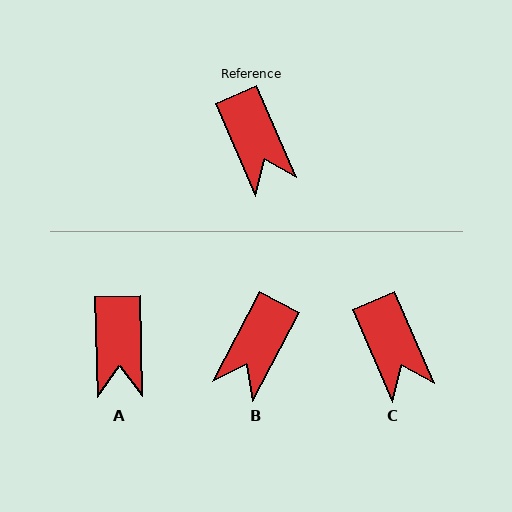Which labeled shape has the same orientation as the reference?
C.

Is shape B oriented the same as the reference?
No, it is off by about 51 degrees.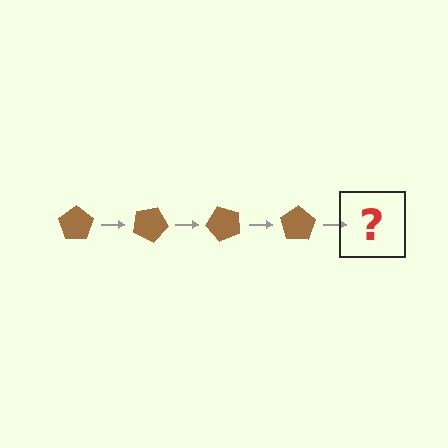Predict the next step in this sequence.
The next step is a brown pentagon rotated 100 degrees.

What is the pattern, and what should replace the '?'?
The pattern is that the pentagon rotates 25 degrees each step. The '?' should be a brown pentagon rotated 100 degrees.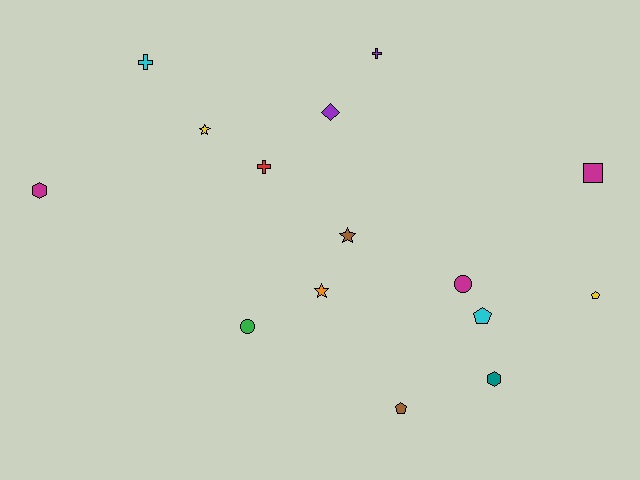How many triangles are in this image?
There are no triangles.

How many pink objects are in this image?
There are no pink objects.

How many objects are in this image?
There are 15 objects.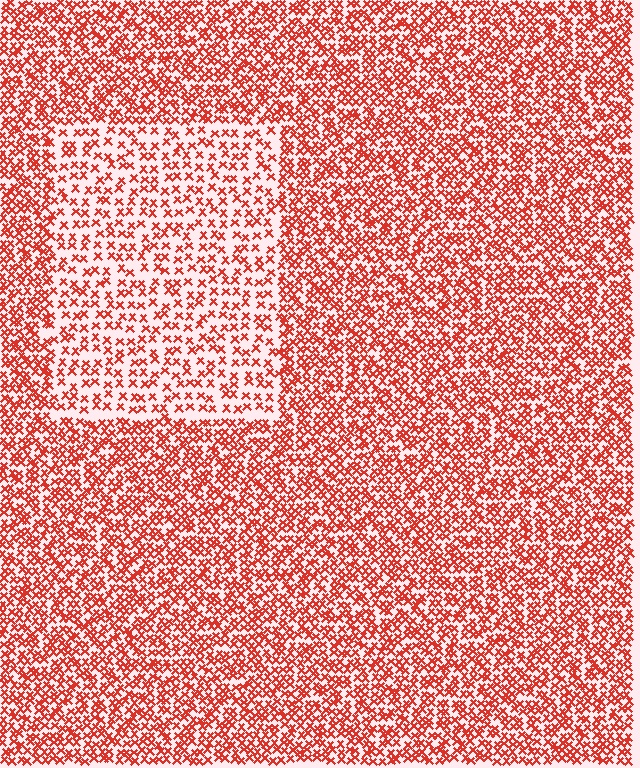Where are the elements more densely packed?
The elements are more densely packed outside the rectangle boundary.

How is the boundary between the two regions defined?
The boundary is defined by a change in element density (approximately 2.0x ratio). All elements are the same color, size, and shape.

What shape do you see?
I see a rectangle.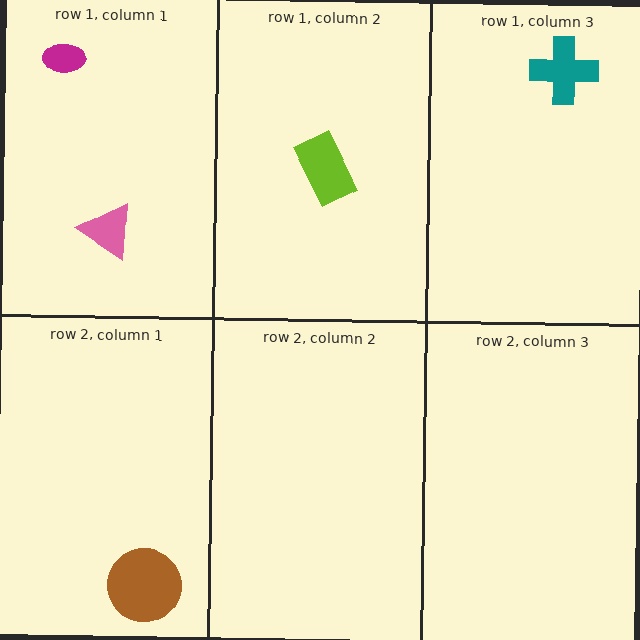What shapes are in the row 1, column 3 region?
The teal cross.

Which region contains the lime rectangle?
The row 1, column 2 region.